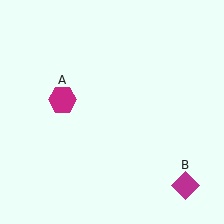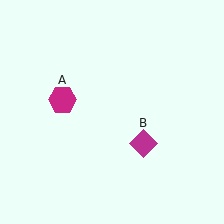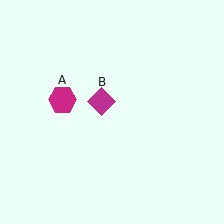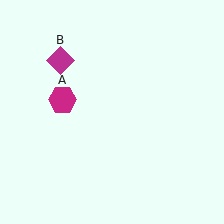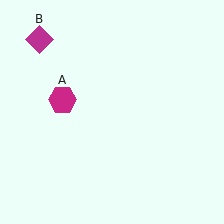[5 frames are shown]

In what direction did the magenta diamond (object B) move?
The magenta diamond (object B) moved up and to the left.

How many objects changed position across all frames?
1 object changed position: magenta diamond (object B).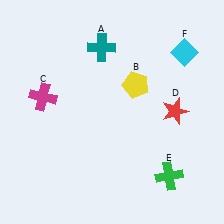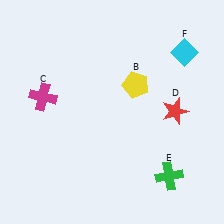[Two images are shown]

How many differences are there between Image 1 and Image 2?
There is 1 difference between the two images.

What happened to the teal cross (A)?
The teal cross (A) was removed in Image 2. It was in the top-left area of Image 1.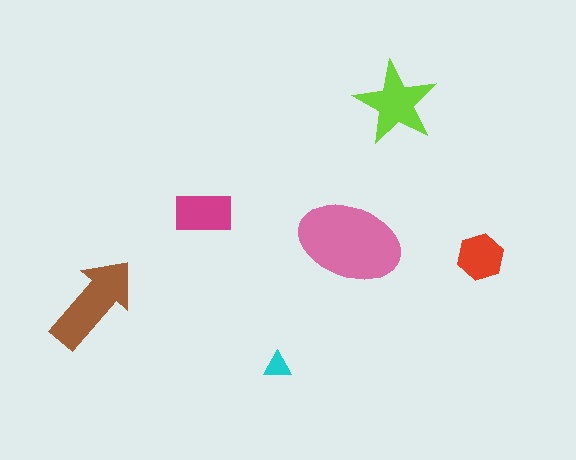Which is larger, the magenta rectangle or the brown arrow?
The brown arrow.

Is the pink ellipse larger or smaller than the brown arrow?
Larger.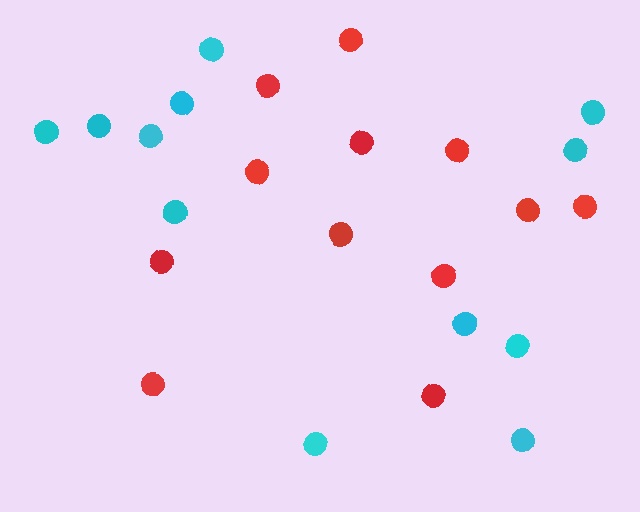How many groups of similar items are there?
There are 2 groups: one group of cyan circles (12) and one group of red circles (12).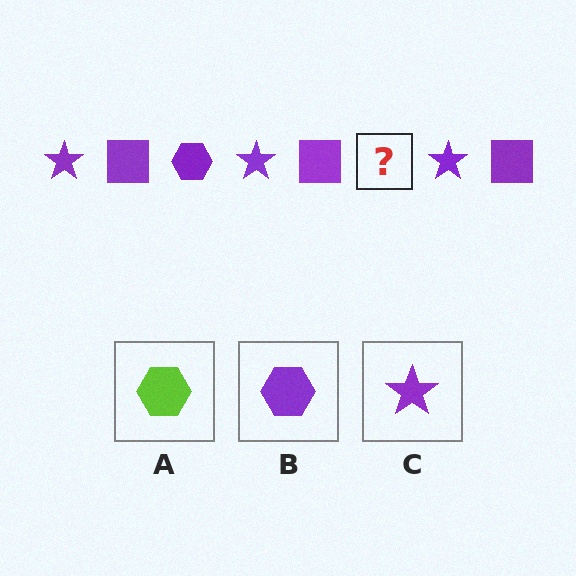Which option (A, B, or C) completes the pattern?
B.